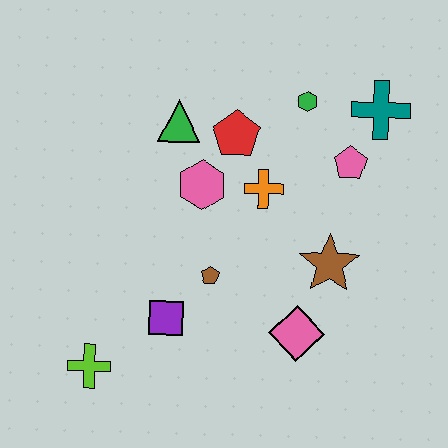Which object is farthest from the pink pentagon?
The lime cross is farthest from the pink pentagon.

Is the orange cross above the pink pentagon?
No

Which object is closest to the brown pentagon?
The purple square is closest to the brown pentagon.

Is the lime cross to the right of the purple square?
No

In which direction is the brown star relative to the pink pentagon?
The brown star is below the pink pentagon.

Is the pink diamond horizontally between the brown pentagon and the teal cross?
Yes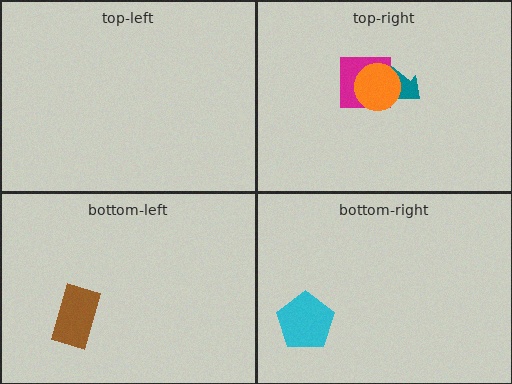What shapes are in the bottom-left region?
The brown rectangle.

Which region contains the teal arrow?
The top-right region.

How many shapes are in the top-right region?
3.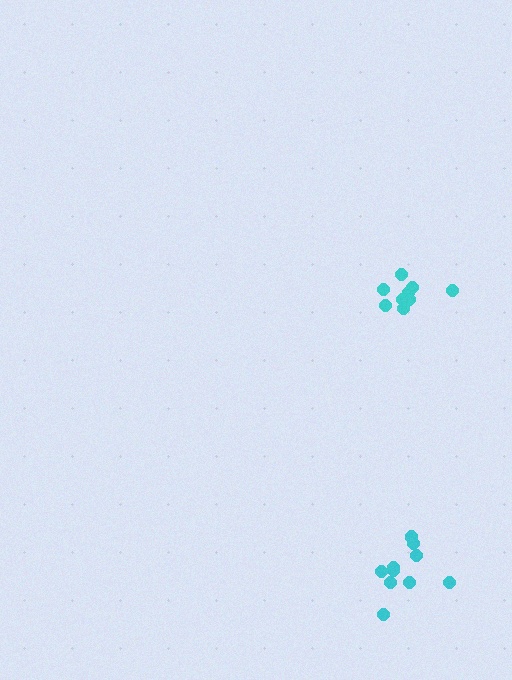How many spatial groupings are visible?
There are 2 spatial groupings.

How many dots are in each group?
Group 1: 9 dots, Group 2: 10 dots (19 total).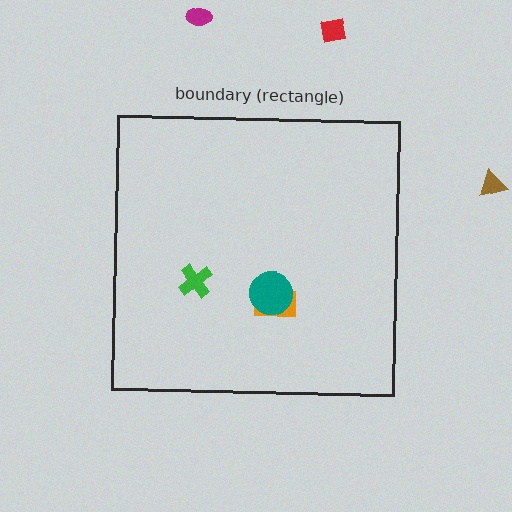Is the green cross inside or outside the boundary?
Inside.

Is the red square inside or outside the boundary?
Outside.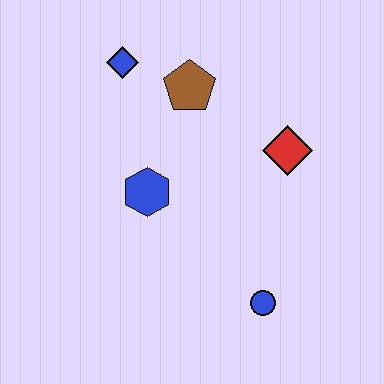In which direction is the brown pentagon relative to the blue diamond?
The brown pentagon is to the right of the blue diamond.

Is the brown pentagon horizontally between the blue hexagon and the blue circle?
Yes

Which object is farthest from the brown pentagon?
The blue circle is farthest from the brown pentagon.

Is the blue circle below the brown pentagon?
Yes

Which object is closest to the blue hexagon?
The brown pentagon is closest to the blue hexagon.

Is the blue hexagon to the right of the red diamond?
No